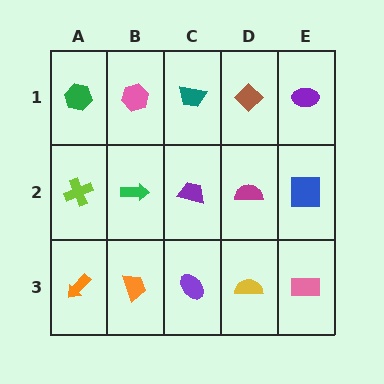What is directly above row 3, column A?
A lime cross.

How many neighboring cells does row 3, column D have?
3.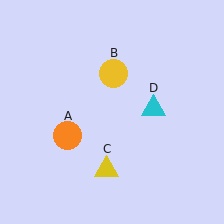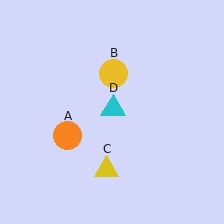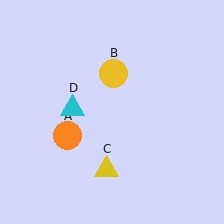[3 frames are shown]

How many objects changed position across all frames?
1 object changed position: cyan triangle (object D).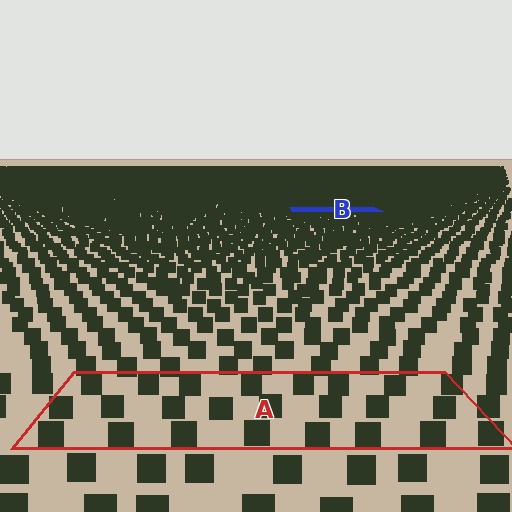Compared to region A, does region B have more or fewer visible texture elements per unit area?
Region B has more texture elements per unit area — they are packed more densely because it is farther away.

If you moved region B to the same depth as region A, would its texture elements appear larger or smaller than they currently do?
They would appear larger. At a closer depth, the same texture elements are projected at a bigger on-screen size.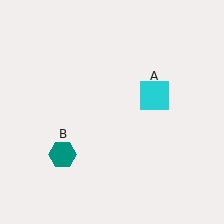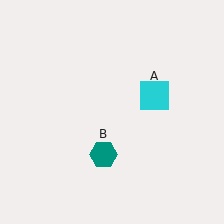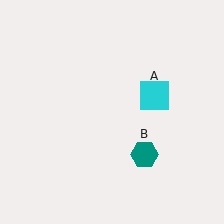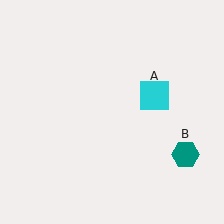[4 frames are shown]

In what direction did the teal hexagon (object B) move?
The teal hexagon (object B) moved right.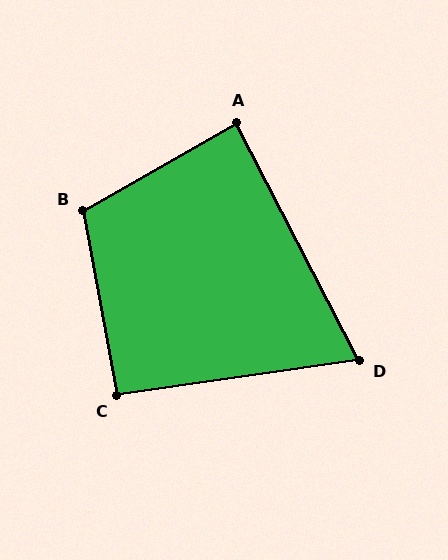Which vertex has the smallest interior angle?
D, at approximately 71 degrees.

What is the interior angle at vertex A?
Approximately 88 degrees (approximately right).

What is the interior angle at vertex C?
Approximately 92 degrees (approximately right).